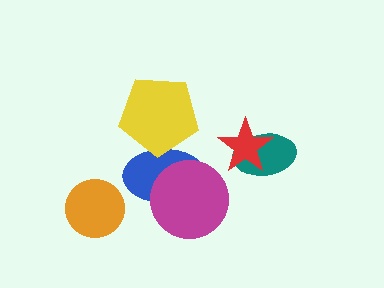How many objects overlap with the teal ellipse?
1 object overlaps with the teal ellipse.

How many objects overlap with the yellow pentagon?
1 object overlaps with the yellow pentagon.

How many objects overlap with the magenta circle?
1 object overlaps with the magenta circle.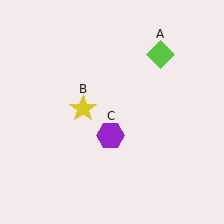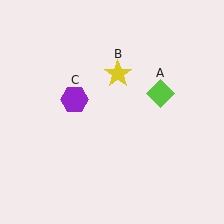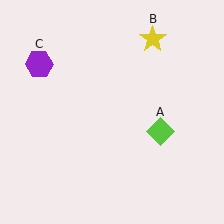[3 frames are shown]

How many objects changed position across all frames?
3 objects changed position: lime diamond (object A), yellow star (object B), purple hexagon (object C).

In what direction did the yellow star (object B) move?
The yellow star (object B) moved up and to the right.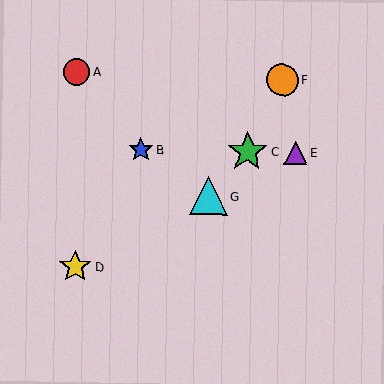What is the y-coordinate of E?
Object E is at y≈153.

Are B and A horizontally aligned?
No, B is at y≈150 and A is at y≈72.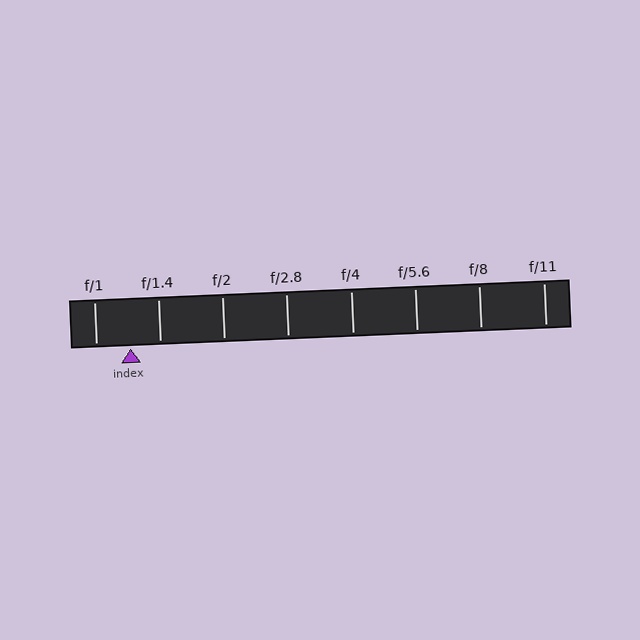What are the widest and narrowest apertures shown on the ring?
The widest aperture shown is f/1 and the narrowest is f/11.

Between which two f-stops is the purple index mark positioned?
The index mark is between f/1 and f/1.4.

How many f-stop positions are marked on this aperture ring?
There are 8 f-stop positions marked.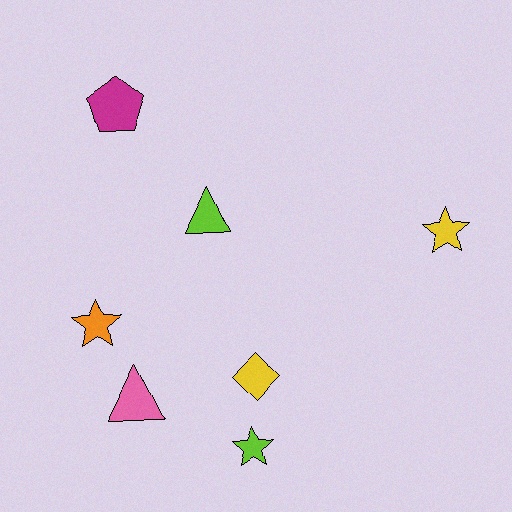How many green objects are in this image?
There are no green objects.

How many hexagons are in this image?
There are no hexagons.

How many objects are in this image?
There are 7 objects.